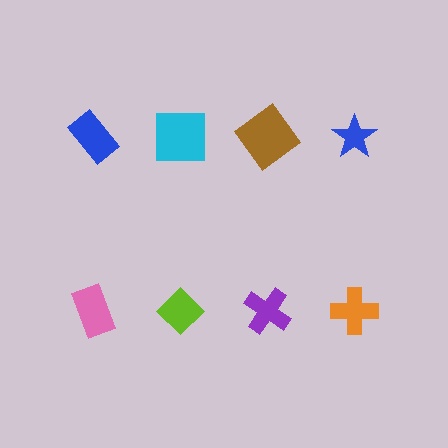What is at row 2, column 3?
A purple cross.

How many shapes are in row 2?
4 shapes.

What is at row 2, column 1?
A pink rectangle.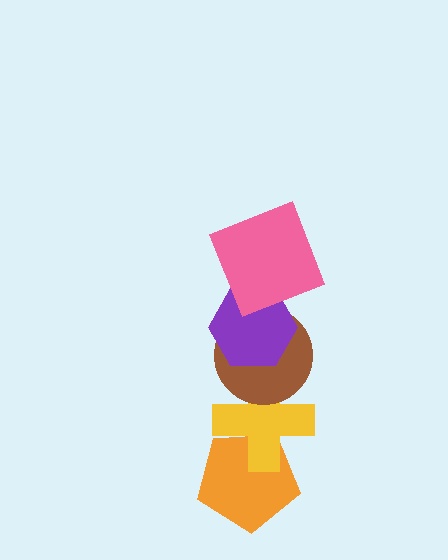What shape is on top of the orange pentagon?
The yellow cross is on top of the orange pentagon.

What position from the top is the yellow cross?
The yellow cross is 4th from the top.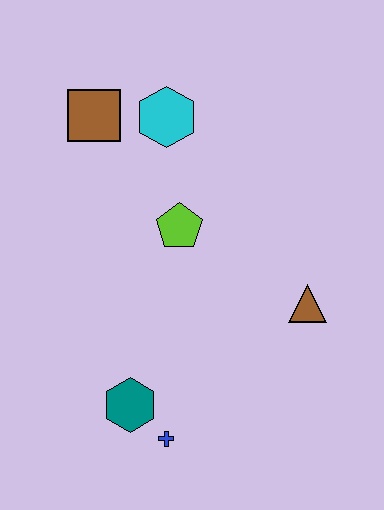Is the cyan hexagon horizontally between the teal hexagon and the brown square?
No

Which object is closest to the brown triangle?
The lime pentagon is closest to the brown triangle.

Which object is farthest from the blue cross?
The brown square is farthest from the blue cross.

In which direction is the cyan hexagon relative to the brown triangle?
The cyan hexagon is above the brown triangle.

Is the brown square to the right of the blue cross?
No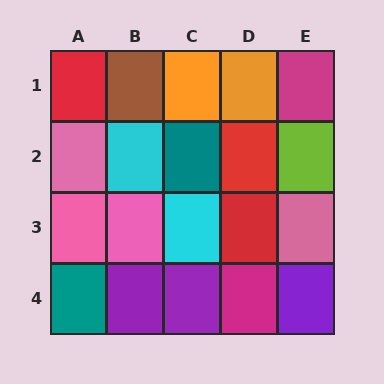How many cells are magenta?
2 cells are magenta.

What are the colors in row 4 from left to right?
Teal, purple, purple, magenta, purple.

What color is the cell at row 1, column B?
Brown.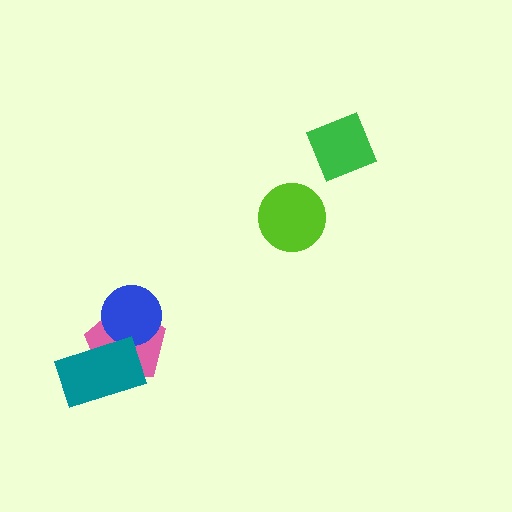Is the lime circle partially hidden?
No, no other shape covers it.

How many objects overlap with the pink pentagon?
2 objects overlap with the pink pentagon.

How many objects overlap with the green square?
0 objects overlap with the green square.